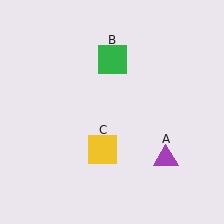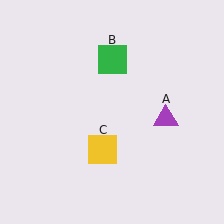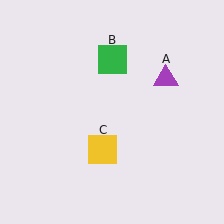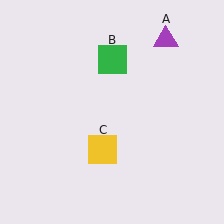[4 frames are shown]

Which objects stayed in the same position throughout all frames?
Green square (object B) and yellow square (object C) remained stationary.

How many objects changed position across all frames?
1 object changed position: purple triangle (object A).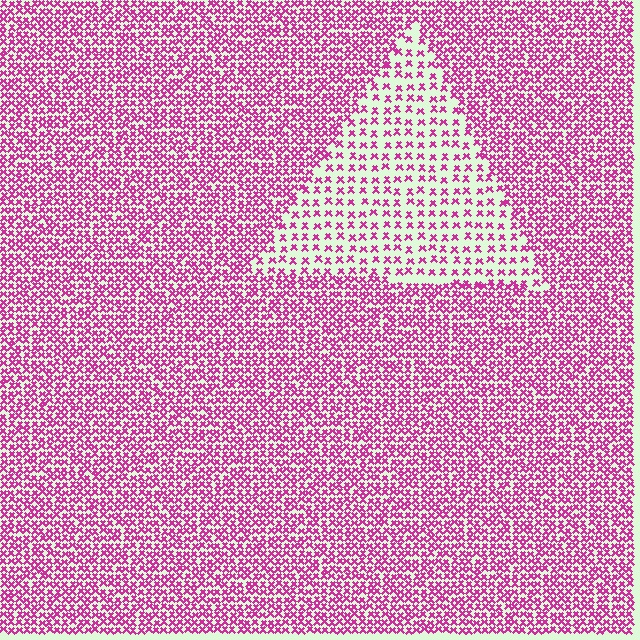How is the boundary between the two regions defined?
The boundary is defined by a change in element density (approximately 2.3x ratio). All elements are the same color, size, and shape.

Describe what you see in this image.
The image contains small magenta elements arranged at two different densities. A triangle-shaped region is visible where the elements are less densely packed than the surrounding area.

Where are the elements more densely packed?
The elements are more densely packed outside the triangle boundary.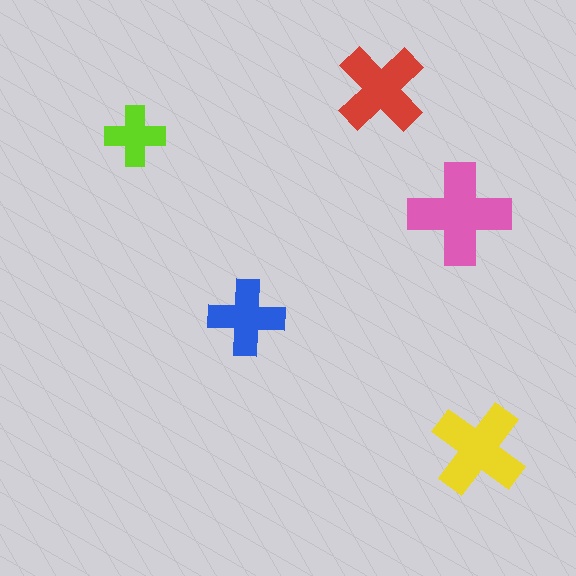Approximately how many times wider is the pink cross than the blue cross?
About 1.5 times wider.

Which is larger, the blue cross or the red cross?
The red one.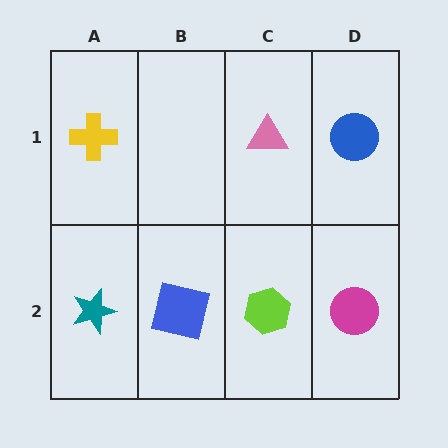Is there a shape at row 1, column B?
No, that cell is empty.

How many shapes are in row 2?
4 shapes.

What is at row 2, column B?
A blue square.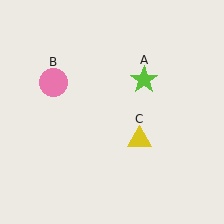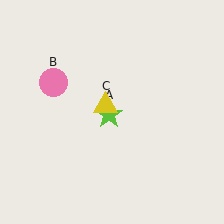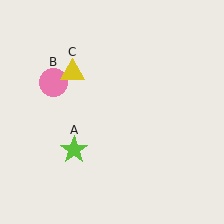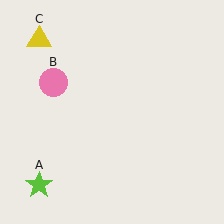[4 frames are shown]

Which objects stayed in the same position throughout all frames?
Pink circle (object B) remained stationary.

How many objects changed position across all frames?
2 objects changed position: lime star (object A), yellow triangle (object C).